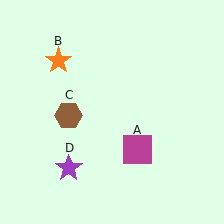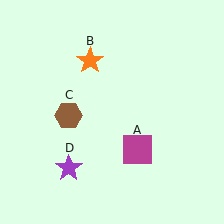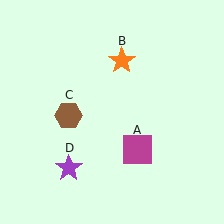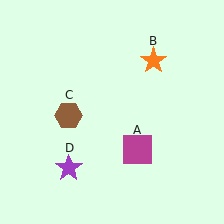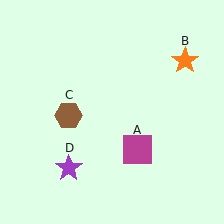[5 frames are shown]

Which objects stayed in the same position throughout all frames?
Magenta square (object A) and brown hexagon (object C) and purple star (object D) remained stationary.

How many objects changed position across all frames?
1 object changed position: orange star (object B).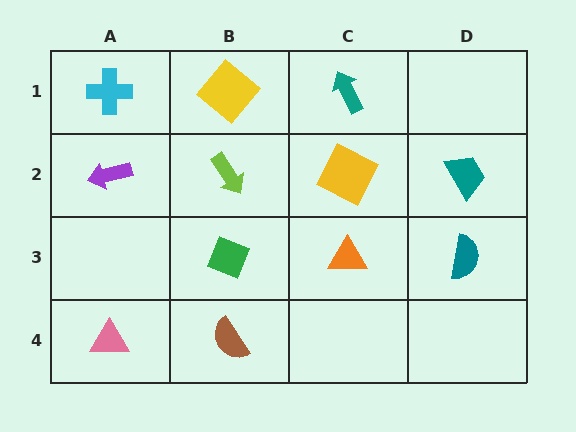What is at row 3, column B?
A green diamond.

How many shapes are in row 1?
3 shapes.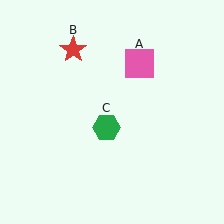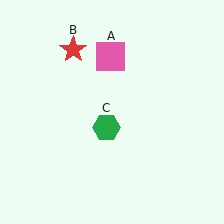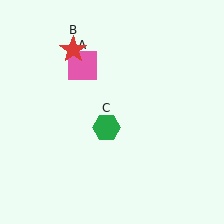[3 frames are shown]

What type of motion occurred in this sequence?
The pink square (object A) rotated counterclockwise around the center of the scene.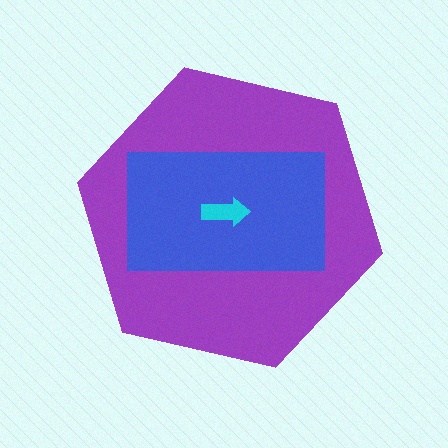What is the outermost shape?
The purple hexagon.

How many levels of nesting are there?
3.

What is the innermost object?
The cyan arrow.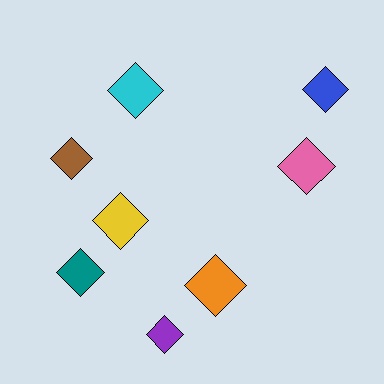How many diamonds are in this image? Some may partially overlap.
There are 8 diamonds.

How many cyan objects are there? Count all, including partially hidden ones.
There is 1 cyan object.